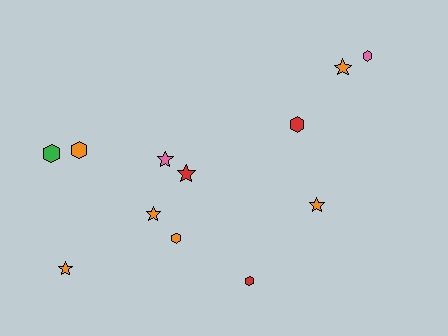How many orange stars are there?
There are 4 orange stars.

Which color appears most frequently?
Orange, with 6 objects.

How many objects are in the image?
There are 12 objects.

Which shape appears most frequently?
Star, with 6 objects.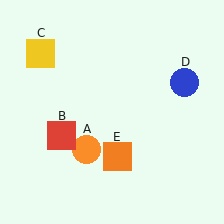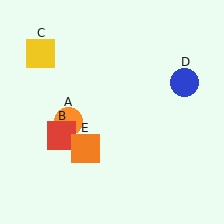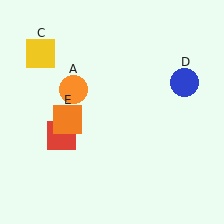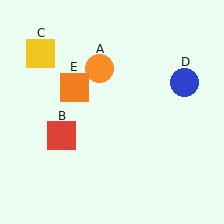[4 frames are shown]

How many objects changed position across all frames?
2 objects changed position: orange circle (object A), orange square (object E).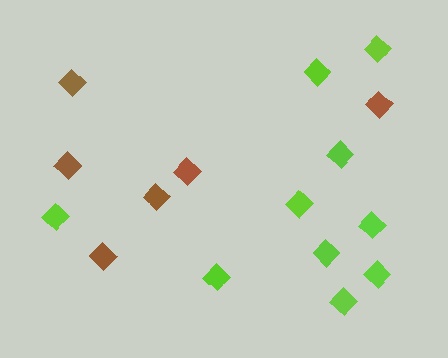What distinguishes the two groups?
There are 2 groups: one group of lime diamonds (10) and one group of brown diamonds (6).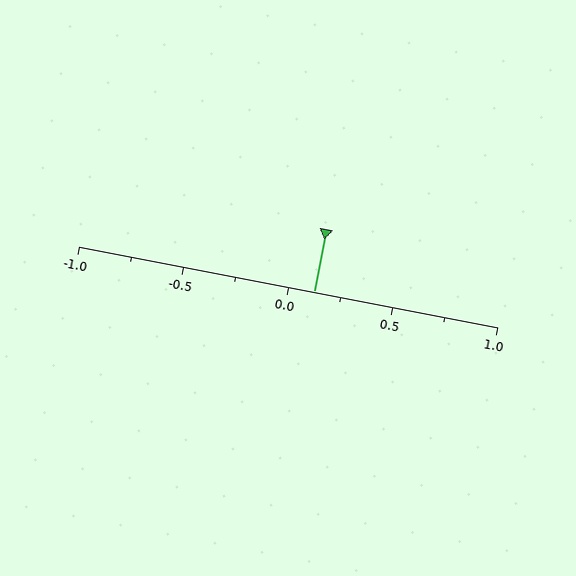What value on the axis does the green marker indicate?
The marker indicates approximately 0.12.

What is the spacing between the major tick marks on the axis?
The major ticks are spaced 0.5 apart.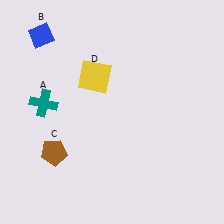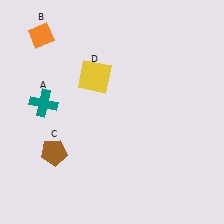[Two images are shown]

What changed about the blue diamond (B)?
In Image 1, B is blue. In Image 2, it changed to orange.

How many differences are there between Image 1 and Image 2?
There is 1 difference between the two images.